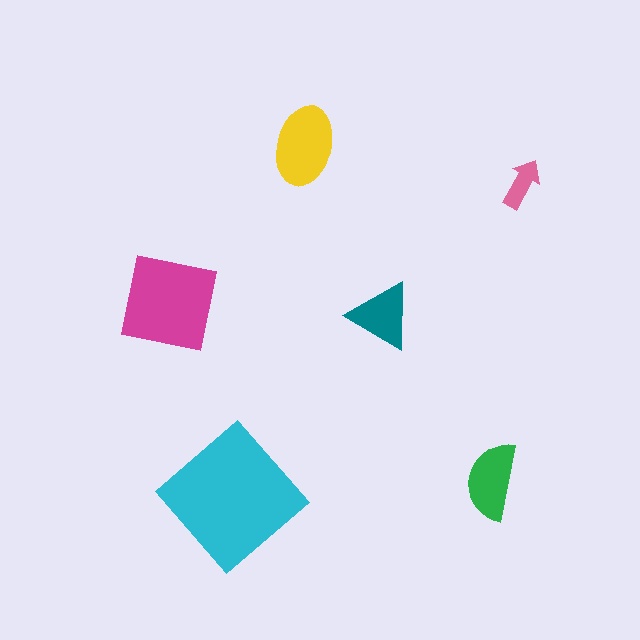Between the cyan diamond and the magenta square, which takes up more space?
The cyan diamond.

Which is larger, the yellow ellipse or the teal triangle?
The yellow ellipse.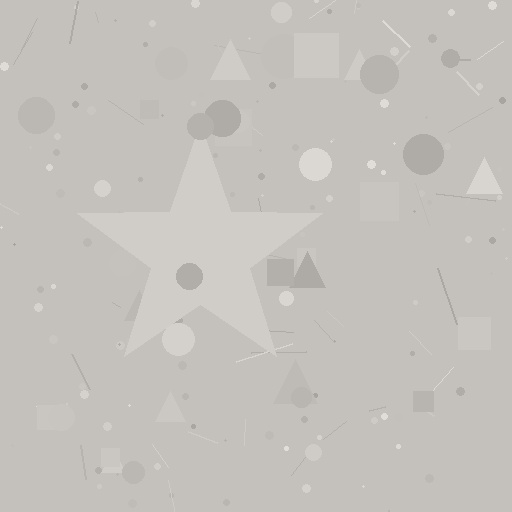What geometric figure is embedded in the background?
A star is embedded in the background.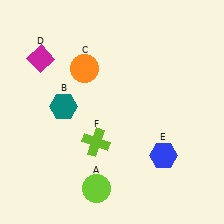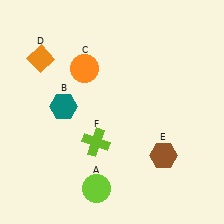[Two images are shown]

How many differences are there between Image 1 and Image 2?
There are 2 differences between the two images.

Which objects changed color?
D changed from magenta to orange. E changed from blue to brown.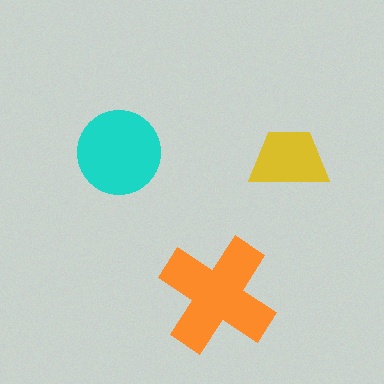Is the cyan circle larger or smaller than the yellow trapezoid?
Larger.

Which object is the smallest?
The yellow trapezoid.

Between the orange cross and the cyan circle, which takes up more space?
The orange cross.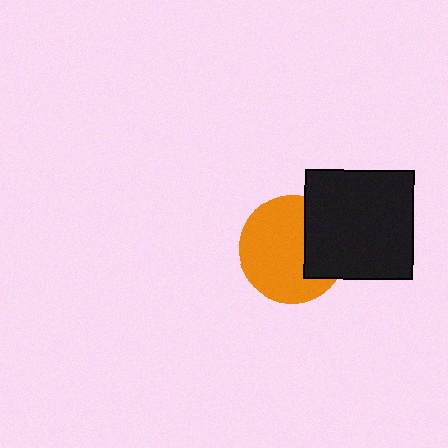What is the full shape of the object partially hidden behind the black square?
The partially hidden object is an orange circle.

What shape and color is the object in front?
The object in front is a black square.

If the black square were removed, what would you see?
You would see the complete orange circle.